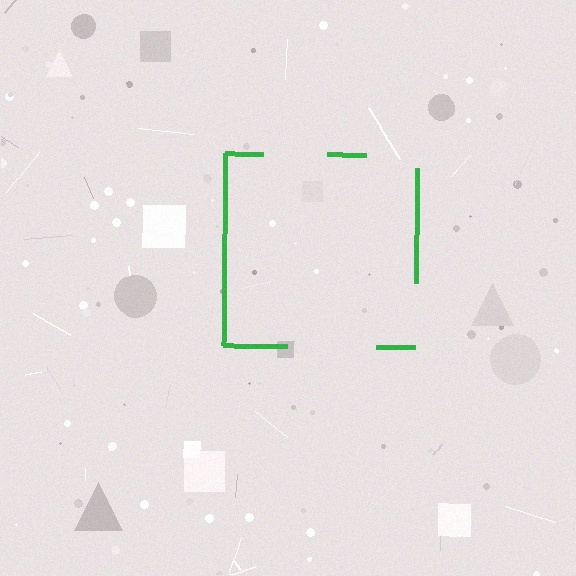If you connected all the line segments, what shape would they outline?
They would outline a square.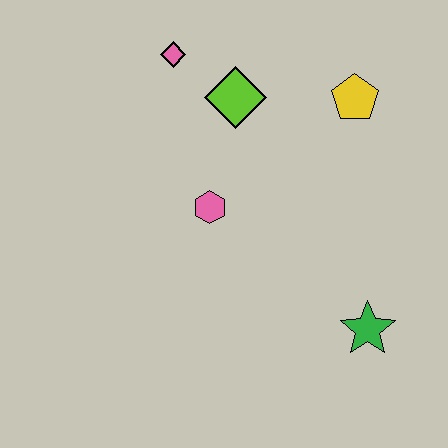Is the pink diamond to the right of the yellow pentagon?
No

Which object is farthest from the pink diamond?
The green star is farthest from the pink diamond.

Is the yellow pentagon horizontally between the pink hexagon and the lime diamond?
No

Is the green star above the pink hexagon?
No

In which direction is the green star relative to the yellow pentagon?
The green star is below the yellow pentagon.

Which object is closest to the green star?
The pink hexagon is closest to the green star.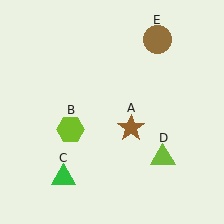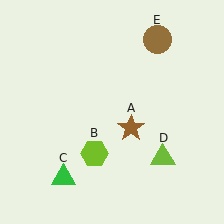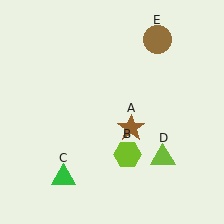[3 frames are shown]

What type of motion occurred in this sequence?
The lime hexagon (object B) rotated counterclockwise around the center of the scene.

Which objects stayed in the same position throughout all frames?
Brown star (object A) and green triangle (object C) and lime triangle (object D) and brown circle (object E) remained stationary.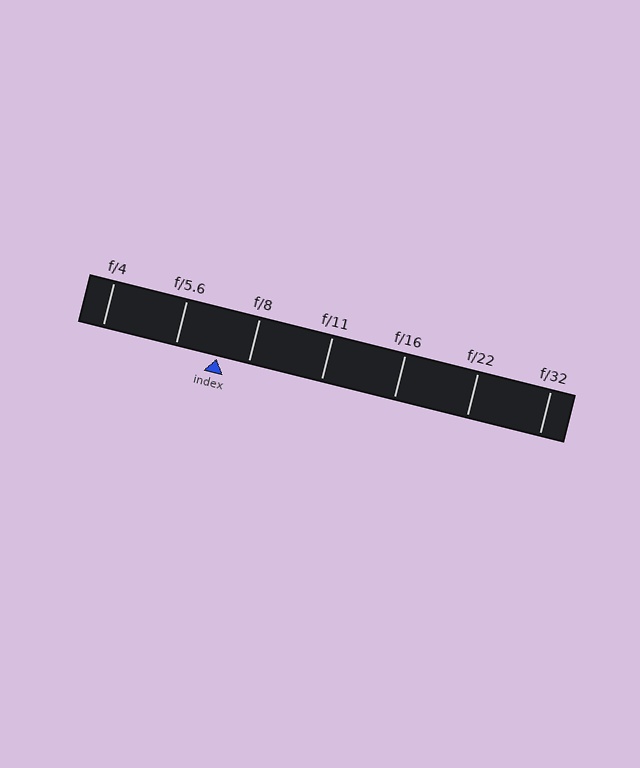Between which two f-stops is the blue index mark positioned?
The index mark is between f/5.6 and f/8.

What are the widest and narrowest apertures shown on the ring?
The widest aperture shown is f/4 and the narrowest is f/32.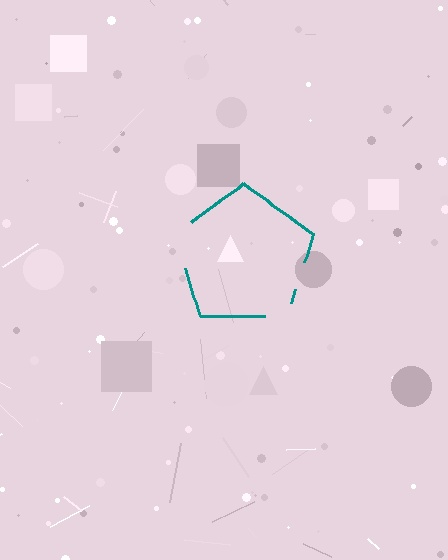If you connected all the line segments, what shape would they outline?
They would outline a pentagon.